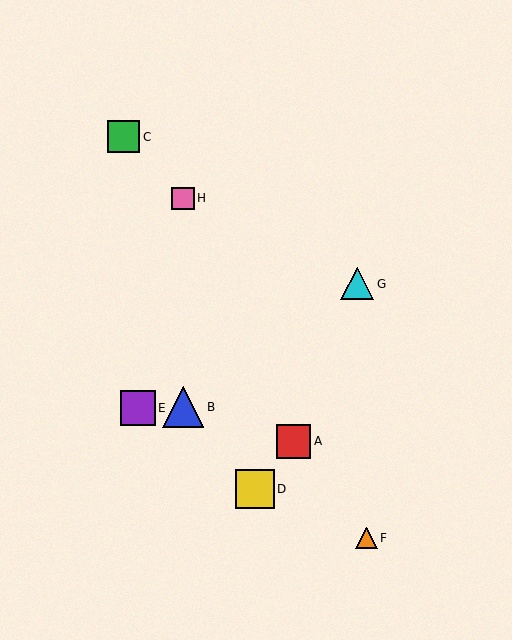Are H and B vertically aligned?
Yes, both are at x≈183.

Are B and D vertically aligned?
No, B is at x≈183 and D is at x≈255.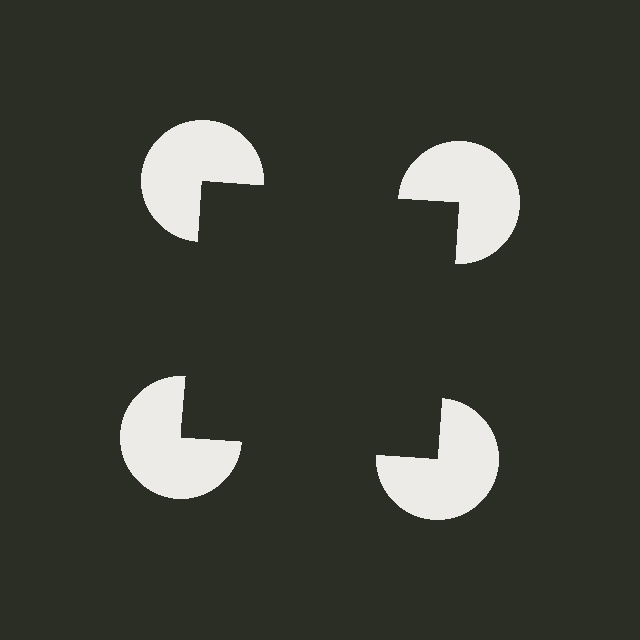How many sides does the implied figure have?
4 sides.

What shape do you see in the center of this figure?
An illusory square — its edges are inferred from the aligned wedge cuts in the pac-man discs, not physically drawn.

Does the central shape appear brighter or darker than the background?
It typically appears slightly darker than the background, even though no actual brightness change is drawn.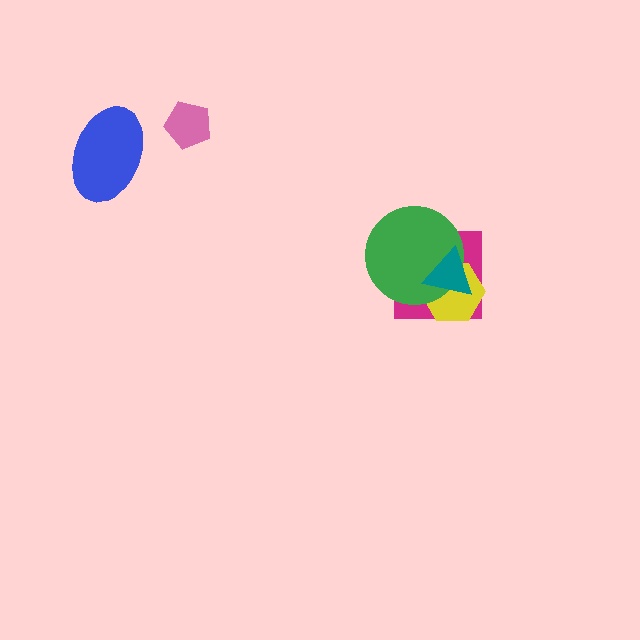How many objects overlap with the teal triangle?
3 objects overlap with the teal triangle.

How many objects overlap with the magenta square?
3 objects overlap with the magenta square.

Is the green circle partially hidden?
Yes, it is partially covered by another shape.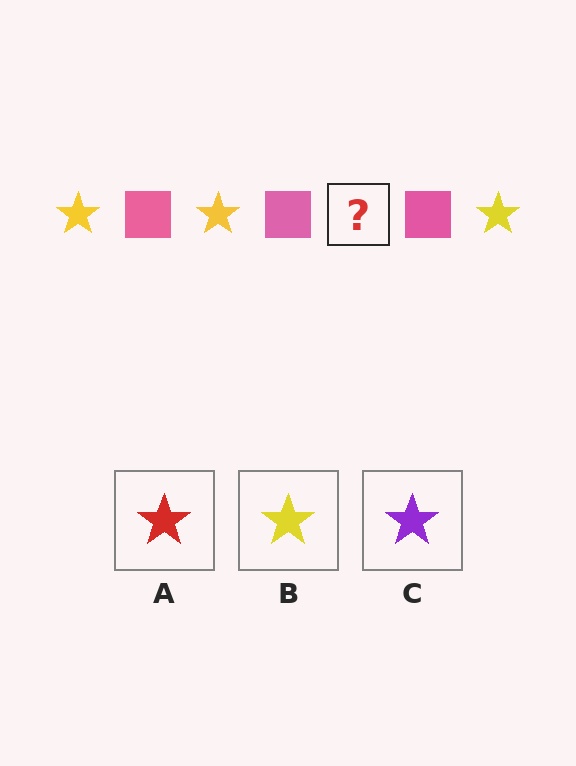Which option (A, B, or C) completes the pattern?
B.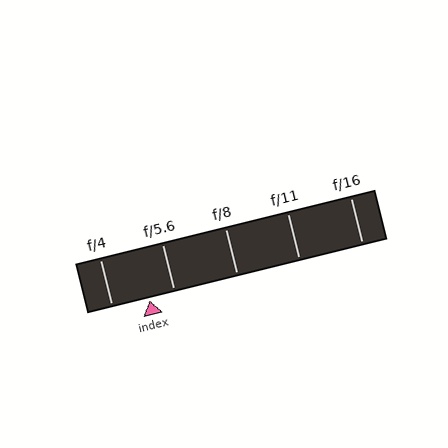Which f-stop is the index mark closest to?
The index mark is closest to f/5.6.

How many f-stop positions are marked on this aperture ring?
There are 5 f-stop positions marked.